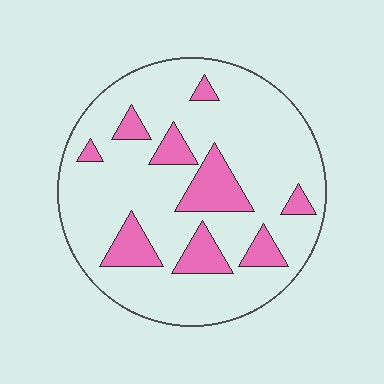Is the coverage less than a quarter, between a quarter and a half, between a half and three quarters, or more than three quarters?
Less than a quarter.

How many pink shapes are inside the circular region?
9.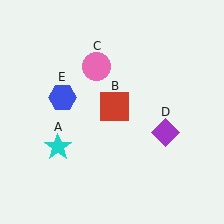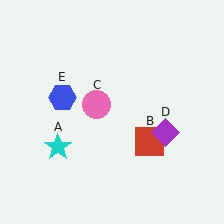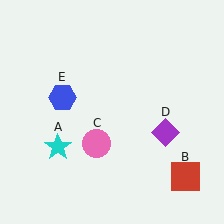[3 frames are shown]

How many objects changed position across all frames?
2 objects changed position: red square (object B), pink circle (object C).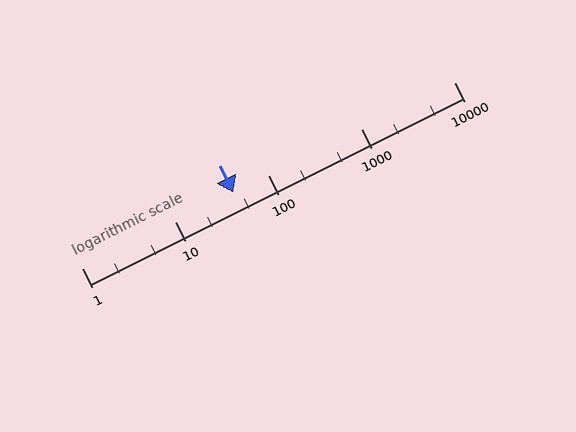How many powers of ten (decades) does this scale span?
The scale spans 4 decades, from 1 to 10000.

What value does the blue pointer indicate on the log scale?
The pointer indicates approximately 43.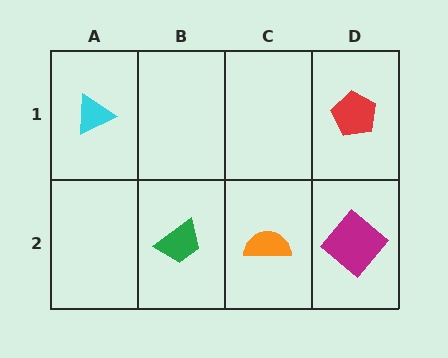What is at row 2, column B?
A green trapezoid.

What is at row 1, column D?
A red pentagon.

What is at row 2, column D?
A magenta diamond.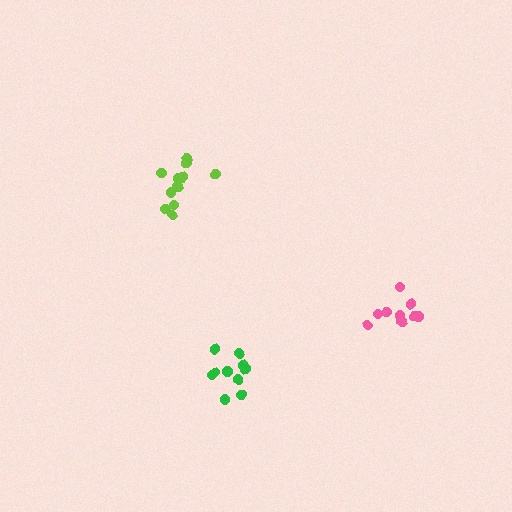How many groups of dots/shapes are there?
There are 3 groups.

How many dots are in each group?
Group 1: 11 dots, Group 2: 10 dots, Group 3: 9 dots (30 total).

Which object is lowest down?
The green cluster is bottommost.